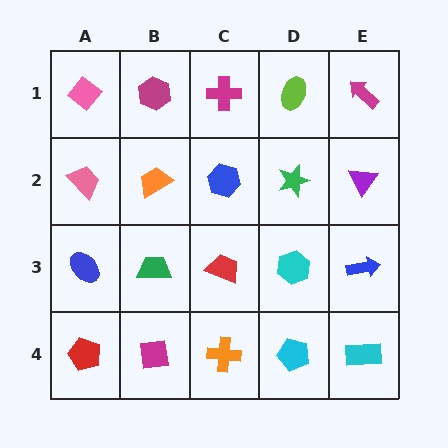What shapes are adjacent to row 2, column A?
A pink diamond (row 1, column A), a blue ellipse (row 3, column A), an orange trapezoid (row 2, column B).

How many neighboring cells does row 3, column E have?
3.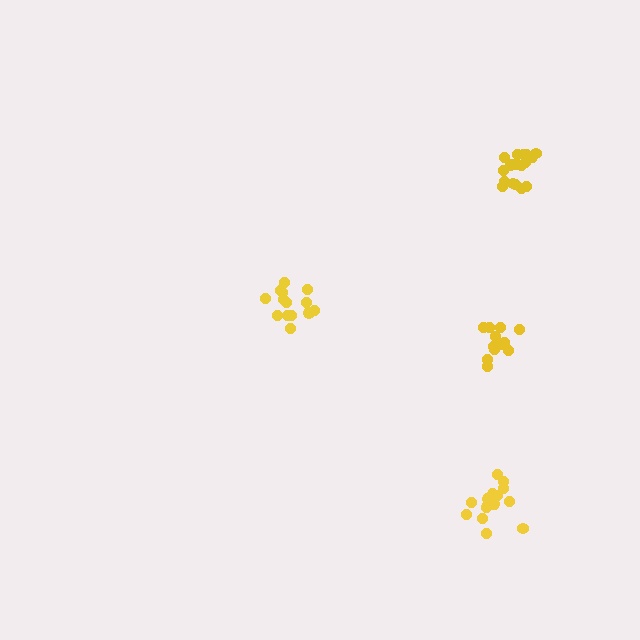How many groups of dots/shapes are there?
There are 4 groups.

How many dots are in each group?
Group 1: 15 dots, Group 2: 18 dots, Group 3: 15 dots, Group 4: 12 dots (60 total).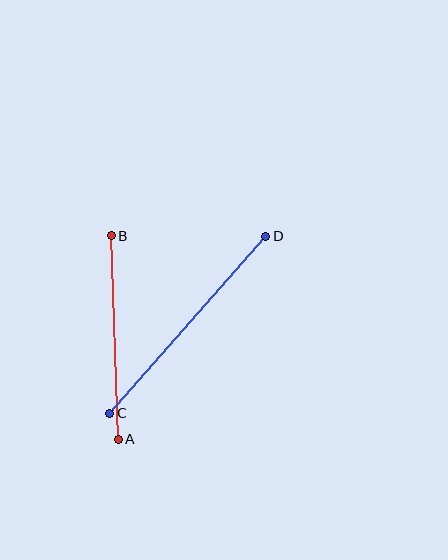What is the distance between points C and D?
The distance is approximately 236 pixels.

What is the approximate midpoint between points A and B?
The midpoint is at approximately (115, 337) pixels.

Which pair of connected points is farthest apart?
Points C and D are farthest apart.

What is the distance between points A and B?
The distance is approximately 204 pixels.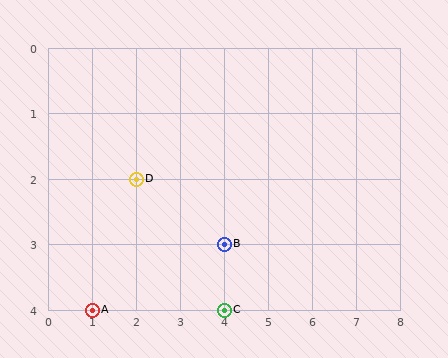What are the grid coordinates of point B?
Point B is at grid coordinates (4, 3).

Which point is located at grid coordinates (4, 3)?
Point B is at (4, 3).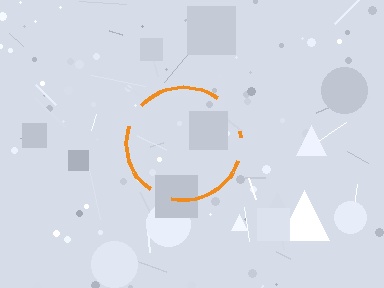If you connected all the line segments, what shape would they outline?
They would outline a circle.